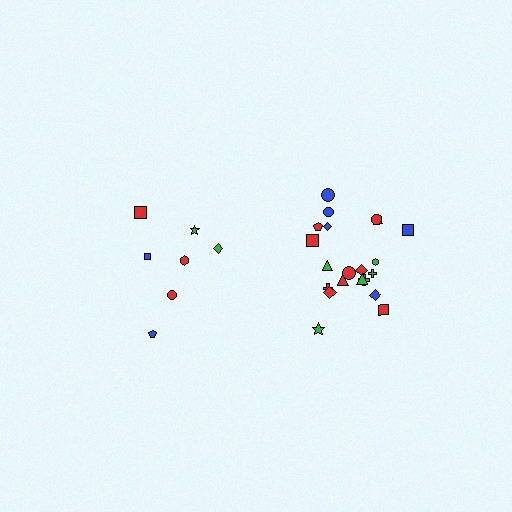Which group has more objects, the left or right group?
The right group.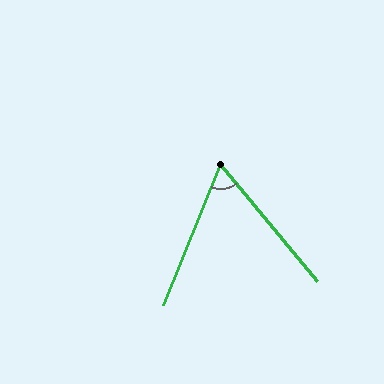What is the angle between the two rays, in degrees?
Approximately 61 degrees.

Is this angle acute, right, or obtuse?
It is acute.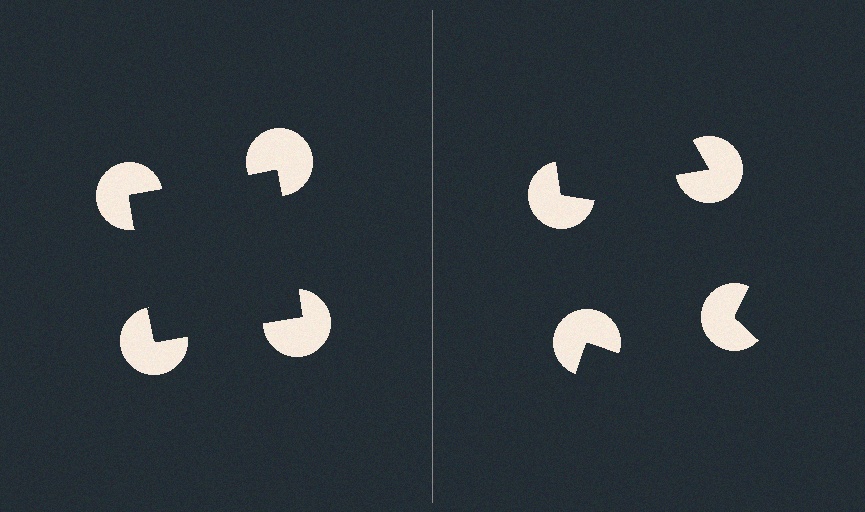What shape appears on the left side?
An illusory square.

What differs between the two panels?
The pac-man discs are positioned identically on both sides; only the wedge orientations differ. On the left they align to a square; on the right they are misaligned.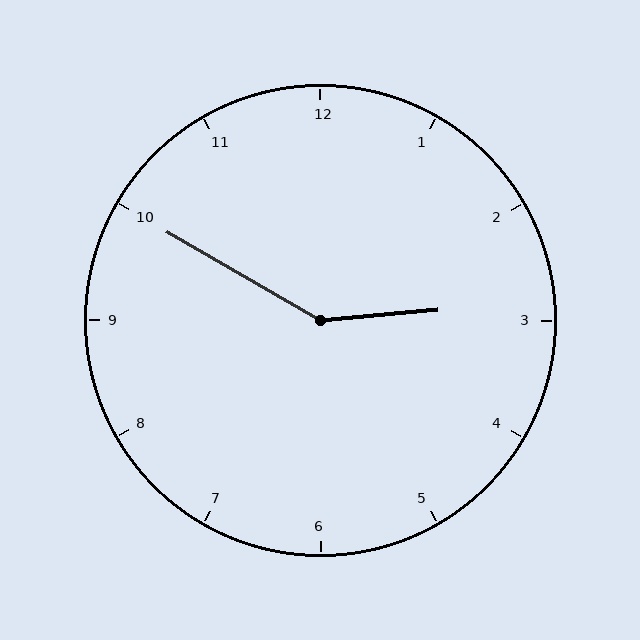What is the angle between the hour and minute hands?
Approximately 145 degrees.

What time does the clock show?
2:50.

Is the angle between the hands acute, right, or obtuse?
It is obtuse.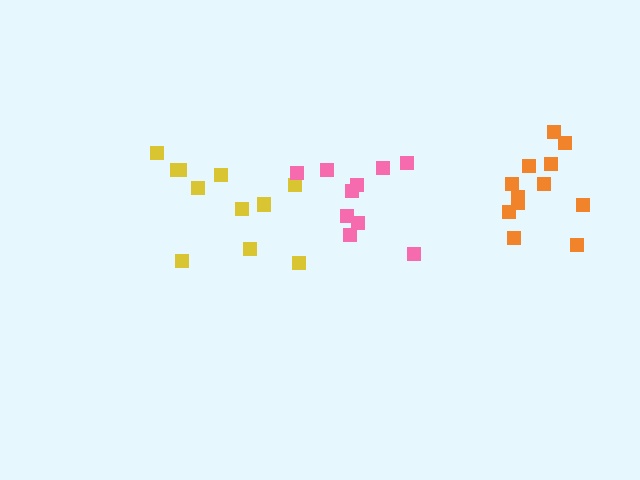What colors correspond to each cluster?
The clusters are colored: yellow, orange, pink.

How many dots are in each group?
Group 1: 11 dots, Group 2: 12 dots, Group 3: 10 dots (33 total).